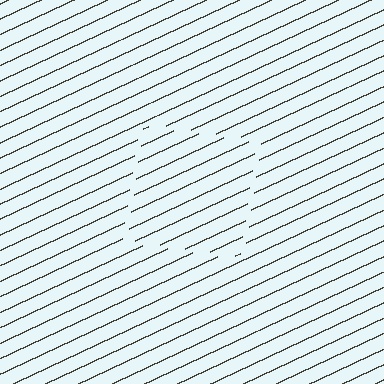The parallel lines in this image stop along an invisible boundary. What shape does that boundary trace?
An illusory square. The interior of the shape contains the same grating, shifted by half a period — the contour is defined by the phase discontinuity where line-ends from the inner and outer gratings abut.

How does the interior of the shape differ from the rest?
The interior of the shape contains the same grating, shifted by half a period — the contour is defined by the phase discontinuity where line-ends from the inner and outer gratings abut.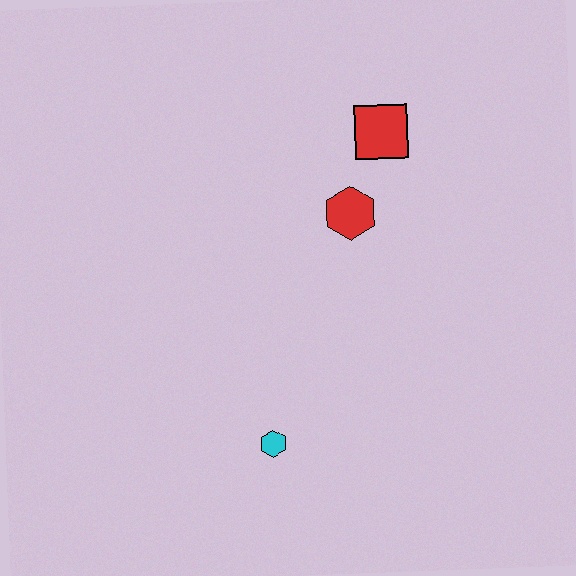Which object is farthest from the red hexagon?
The cyan hexagon is farthest from the red hexagon.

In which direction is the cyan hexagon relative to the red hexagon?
The cyan hexagon is below the red hexagon.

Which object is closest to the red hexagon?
The red square is closest to the red hexagon.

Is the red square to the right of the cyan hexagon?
Yes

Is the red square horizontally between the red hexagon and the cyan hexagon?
No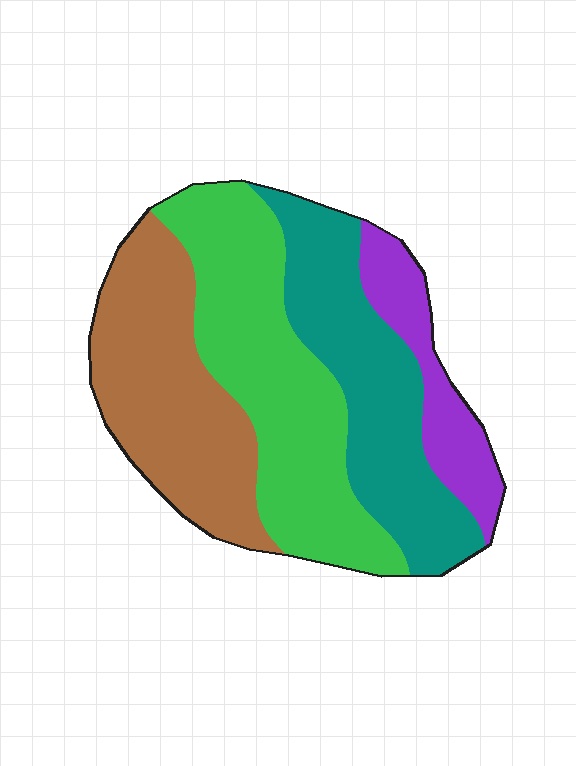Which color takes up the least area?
Purple, at roughly 10%.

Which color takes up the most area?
Green, at roughly 35%.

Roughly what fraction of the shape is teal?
Teal takes up about one quarter (1/4) of the shape.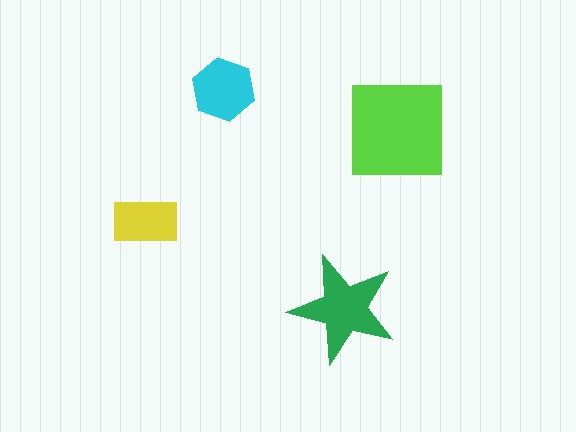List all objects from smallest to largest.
The yellow rectangle, the cyan hexagon, the green star, the lime square.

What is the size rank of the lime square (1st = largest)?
1st.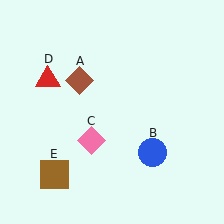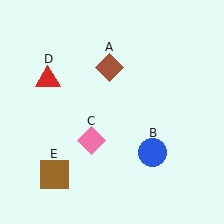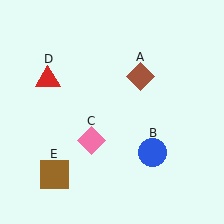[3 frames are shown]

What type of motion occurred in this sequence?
The brown diamond (object A) rotated clockwise around the center of the scene.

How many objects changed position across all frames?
1 object changed position: brown diamond (object A).